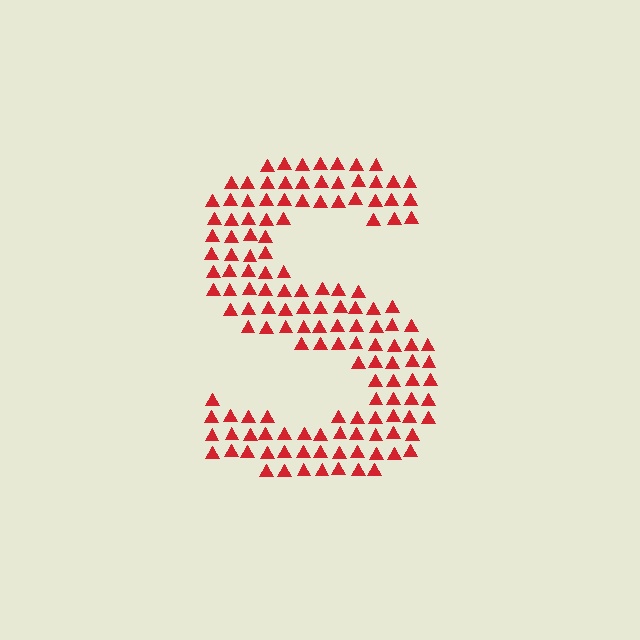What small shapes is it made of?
It is made of small triangles.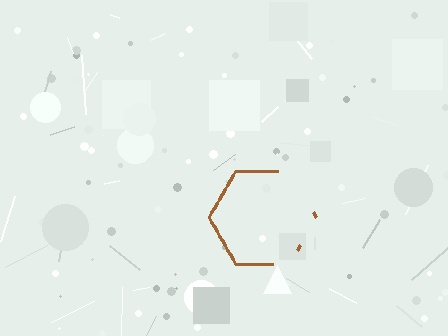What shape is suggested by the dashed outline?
The dashed outline suggests a hexagon.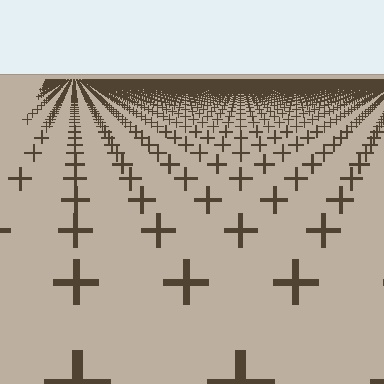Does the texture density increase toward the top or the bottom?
Density increases toward the top.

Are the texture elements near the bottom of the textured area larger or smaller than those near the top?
Larger. Near the bottom, elements are closer to the viewer and appear at a bigger on-screen size.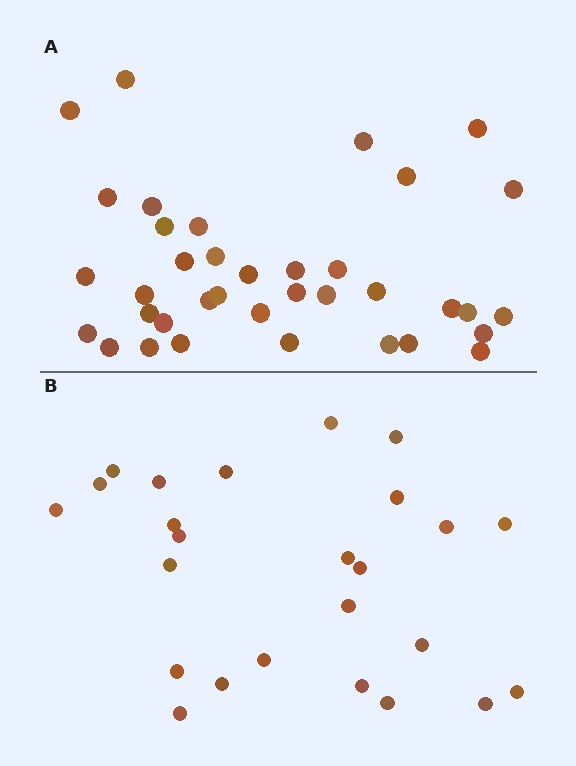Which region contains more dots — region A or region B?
Region A (the top region) has more dots.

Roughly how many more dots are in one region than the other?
Region A has roughly 12 or so more dots than region B.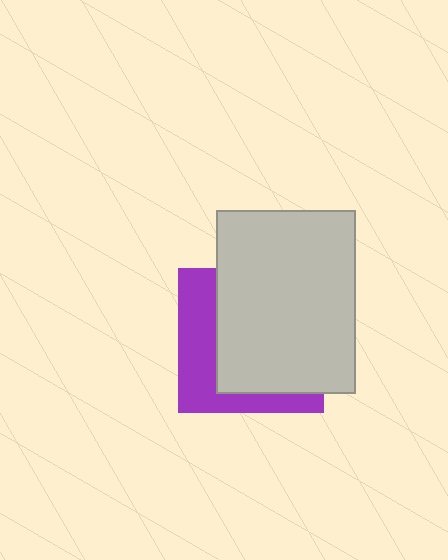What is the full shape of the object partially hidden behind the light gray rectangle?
The partially hidden object is a purple square.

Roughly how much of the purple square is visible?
A small part of it is visible (roughly 36%).